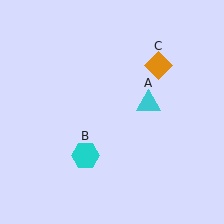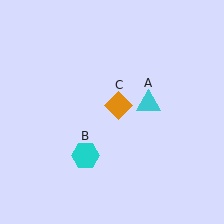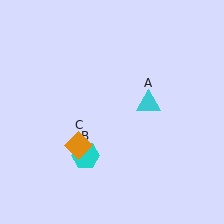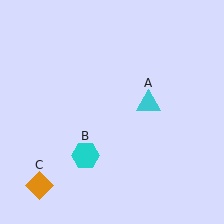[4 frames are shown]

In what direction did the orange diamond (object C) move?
The orange diamond (object C) moved down and to the left.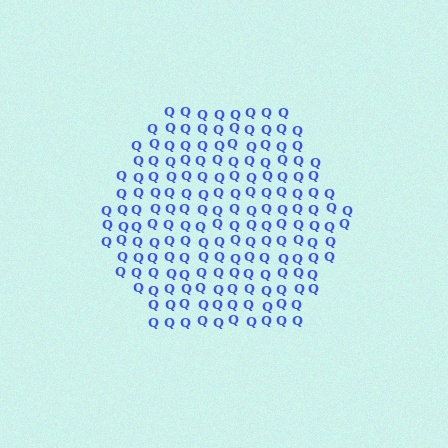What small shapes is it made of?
It is made of small letter Q's.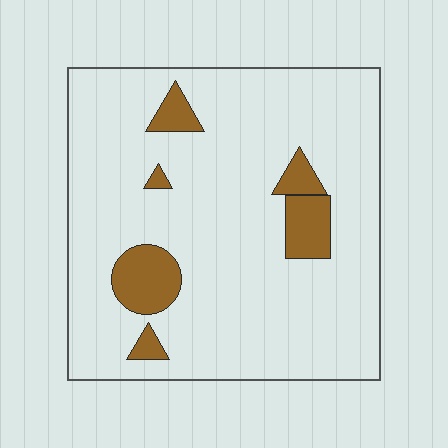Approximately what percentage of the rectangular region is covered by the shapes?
Approximately 10%.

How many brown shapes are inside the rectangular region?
6.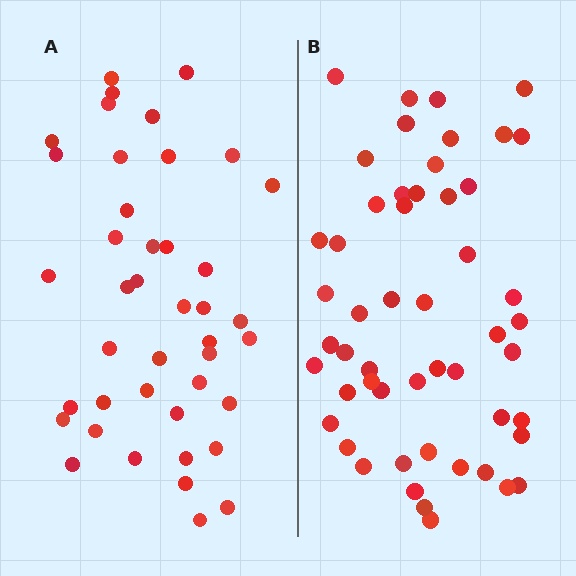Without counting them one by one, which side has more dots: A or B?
Region B (the right region) has more dots.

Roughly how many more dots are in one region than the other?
Region B has roughly 10 or so more dots than region A.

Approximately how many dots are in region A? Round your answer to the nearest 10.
About 40 dots. (The exact count is 42, which rounds to 40.)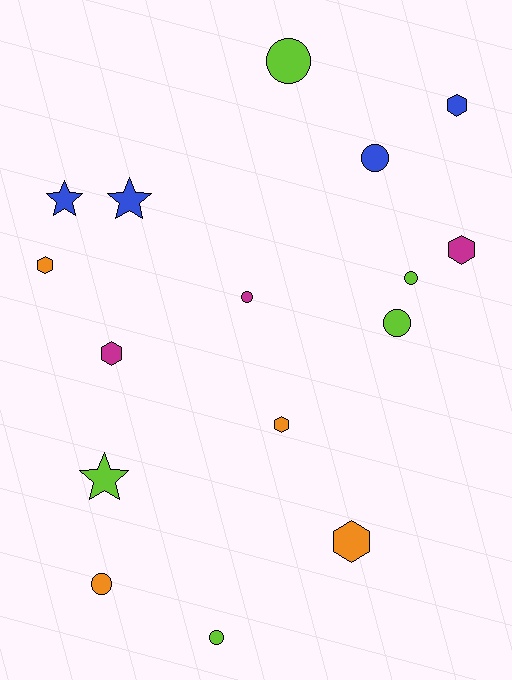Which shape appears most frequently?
Circle, with 7 objects.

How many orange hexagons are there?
There are 3 orange hexagons.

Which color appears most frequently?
Lime, with 5 objects.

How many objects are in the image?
There are 16 objects.